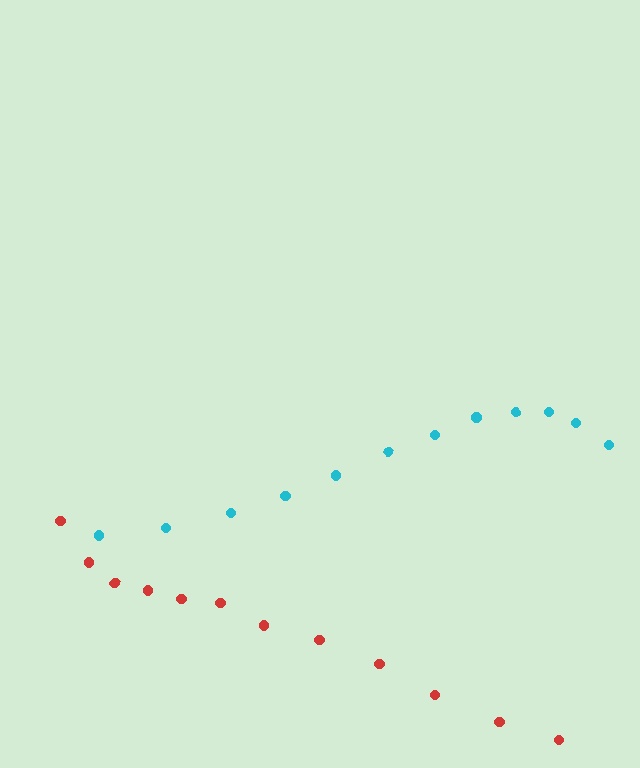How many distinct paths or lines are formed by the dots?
There are 2 distinct paths.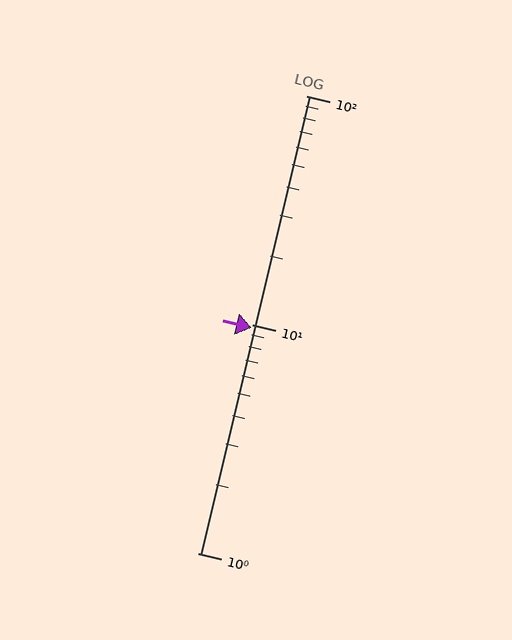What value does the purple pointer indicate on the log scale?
The pointer indicates approximately 9.7.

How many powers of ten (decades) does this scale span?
The scale spans 2 decades, from 1 to 100.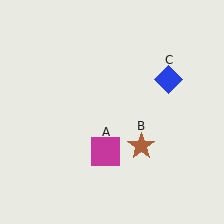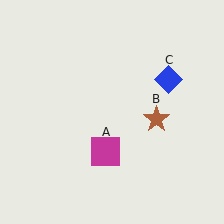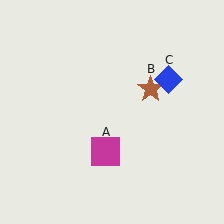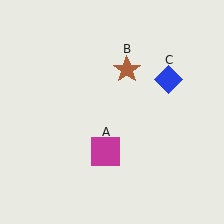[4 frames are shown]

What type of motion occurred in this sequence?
The brown star (object B) rotated counterclockwise around the center of the scene.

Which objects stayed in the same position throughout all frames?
Magenta square (object A) and blue diamond (object C) remained stationary.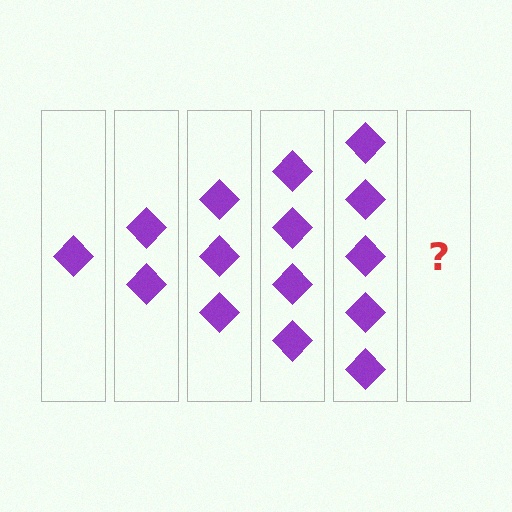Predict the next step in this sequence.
The next step is 6 diamonds.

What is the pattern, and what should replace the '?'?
The pattern is that each step adds one more diamond. The '?' should be 6 diamonds.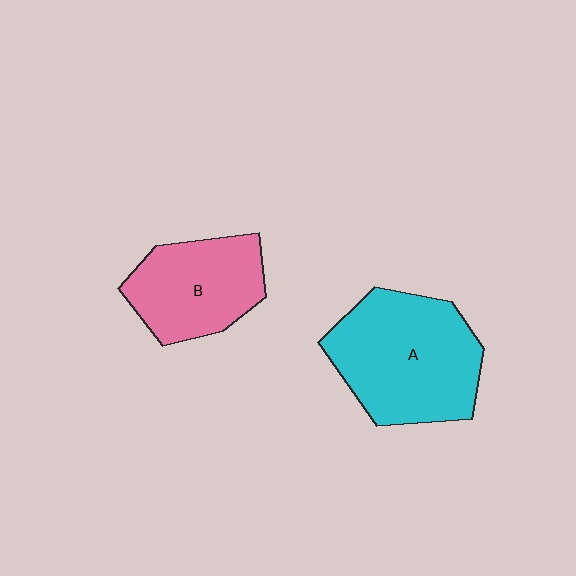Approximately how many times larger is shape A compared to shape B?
Approximately 1.4 times.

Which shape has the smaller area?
Shape B (pink).